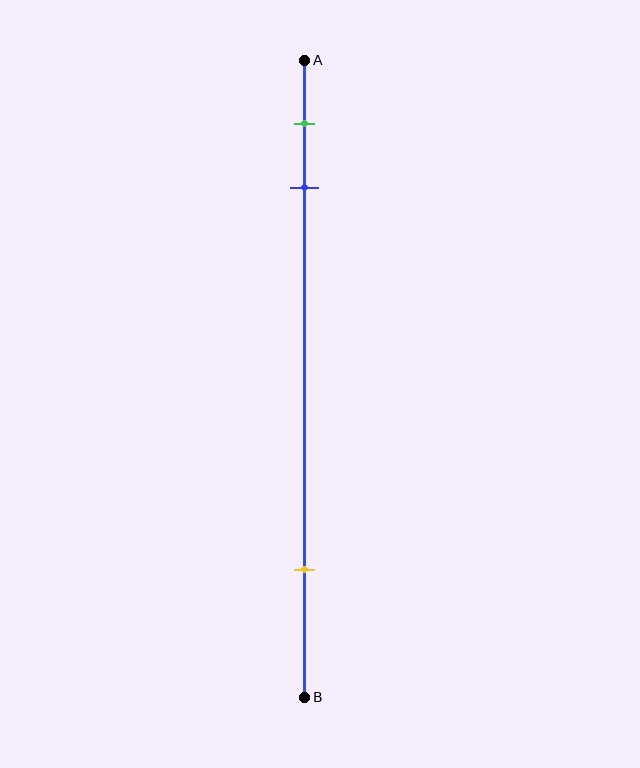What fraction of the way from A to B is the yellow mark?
The yellow mark is approximately 80% (0.8) of the way from A to B.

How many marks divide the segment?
There are 3 marks dividing the segment.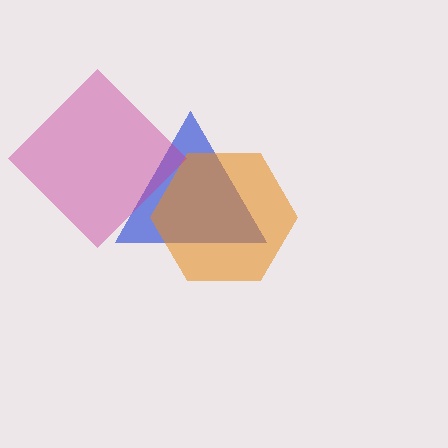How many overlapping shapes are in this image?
There are 3 overlapping shapes in the image.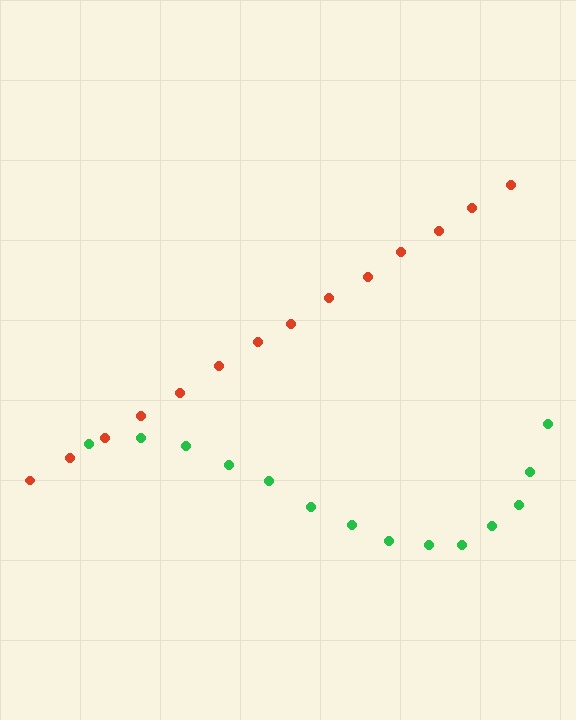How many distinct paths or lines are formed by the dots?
There are 2 distinct paths.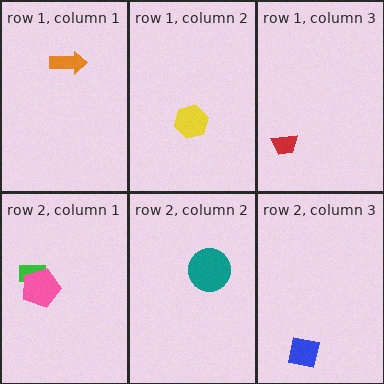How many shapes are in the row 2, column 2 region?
1.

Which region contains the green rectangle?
The row 2, column 1 region.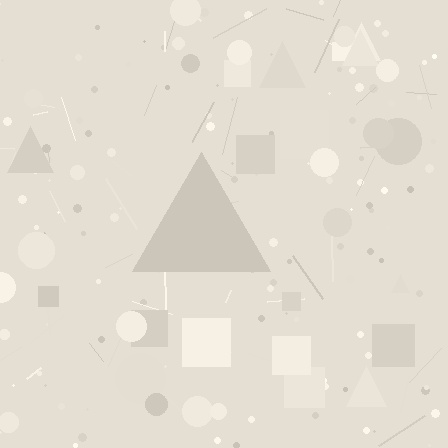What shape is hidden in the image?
A triangle is hidden in the image.